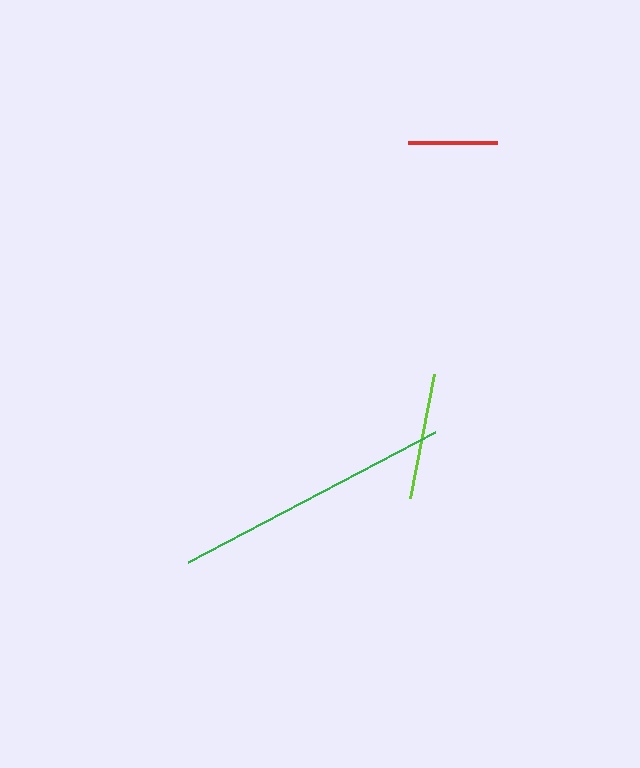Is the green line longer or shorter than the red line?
The green line is longer than the red line.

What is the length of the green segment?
The green segment is approximately 279 pixels long.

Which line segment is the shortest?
The red line is the shortest at approximately 88 pixels.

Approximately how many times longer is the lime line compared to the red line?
The lime line is approximately 1.4 times the length of the red line.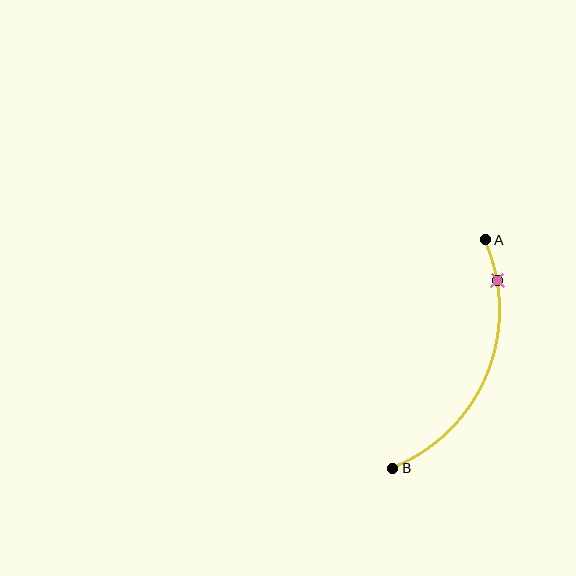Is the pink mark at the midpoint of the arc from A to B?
No. The pink mark lies on the arc but is closer to endpoint A. The arc midpoint would be at the point on the curve equidistant along the arc from both A and B.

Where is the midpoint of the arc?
The arc midpoint is the point on the curve farthest from the straight line joining A and B. It sits to the right of that line.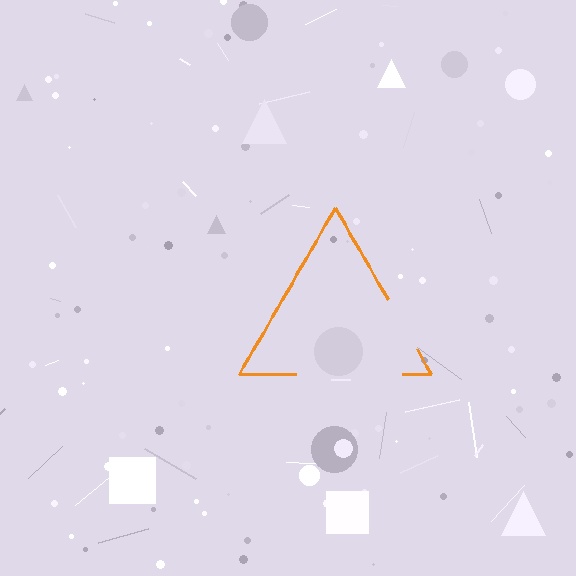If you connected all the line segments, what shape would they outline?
They would outline a triangle.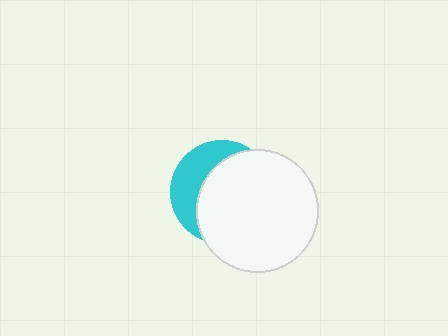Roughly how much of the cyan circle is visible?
A small part of it is visible (roughly 34%).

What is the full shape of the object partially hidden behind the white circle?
The partially hidden object is a cyan circle.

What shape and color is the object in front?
The object in front is a white circle.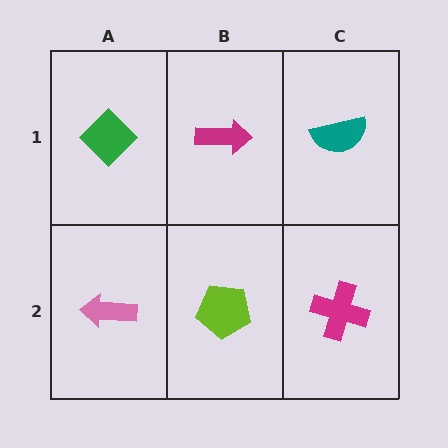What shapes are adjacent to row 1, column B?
A lime pentagon (row 2, column B), a green diamond (row 1, column A), a teal semicircle (row 1, column C).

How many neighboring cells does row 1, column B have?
3.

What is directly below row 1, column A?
A pink arrow.